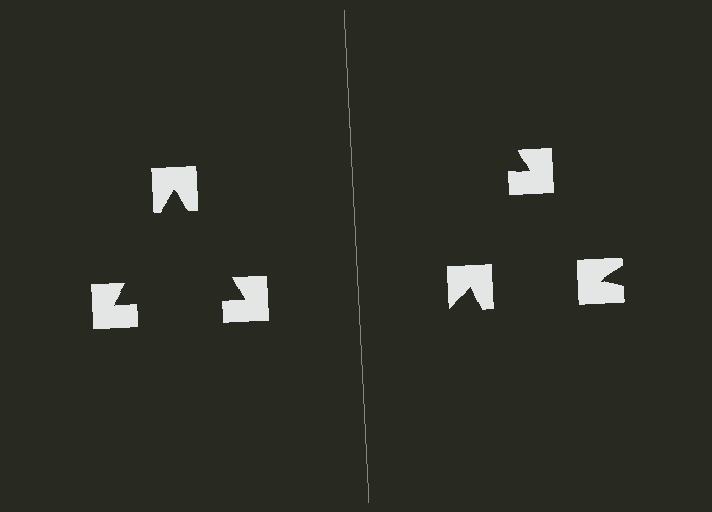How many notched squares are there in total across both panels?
6 — 3 on each side.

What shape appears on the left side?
An illusory triangle.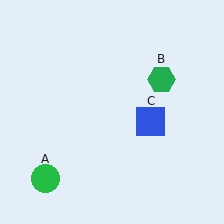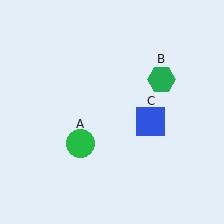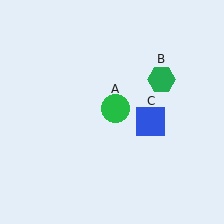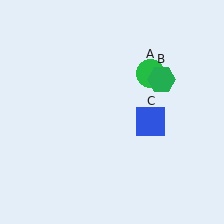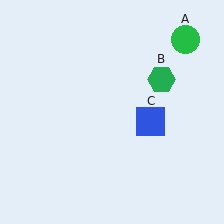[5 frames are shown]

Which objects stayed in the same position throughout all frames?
Green hexagon (object B) and blue square (object C) remained stationary.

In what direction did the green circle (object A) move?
The green circle (object A) moved up and to the right.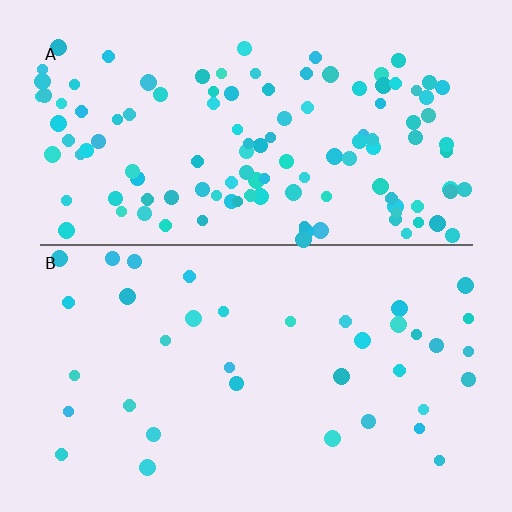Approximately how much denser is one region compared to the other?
Approximately 3.2× — region A over region B.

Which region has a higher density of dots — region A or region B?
A (the top).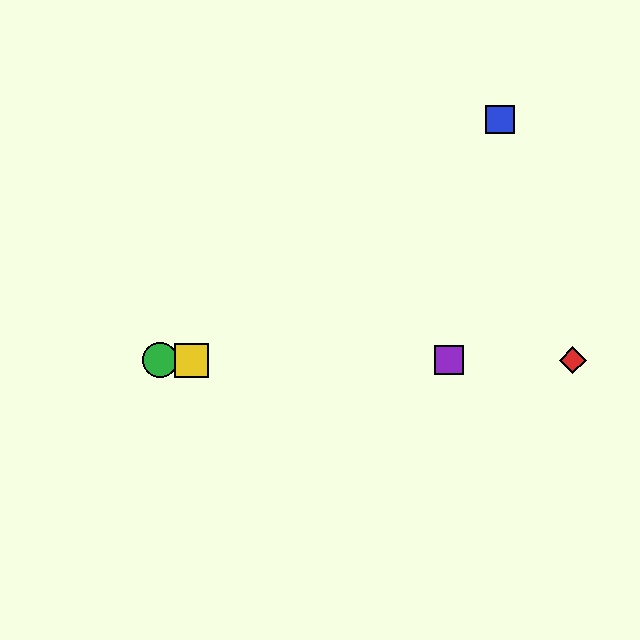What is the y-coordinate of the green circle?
The green circle is at y≈360.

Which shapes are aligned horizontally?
The red diamond, the green circle, the yellow square, the purple square are aligned horizontally.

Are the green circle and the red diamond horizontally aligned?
Yes, both are at y≈360.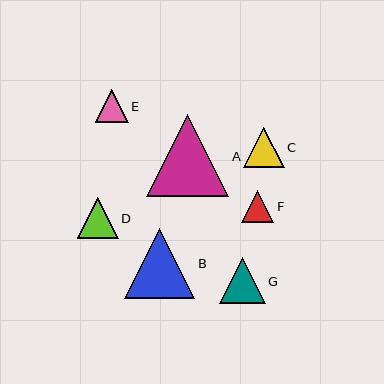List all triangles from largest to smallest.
From largest to smallest: A, B, G, D, C, E, F.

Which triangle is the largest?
Triangle A is the largest with a size of approximately 82 pixels.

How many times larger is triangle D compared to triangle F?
Triangle D is approximately 1.3 times the size of triangle F.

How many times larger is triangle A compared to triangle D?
Triangle A is approximately 2.0 times the size of triangle D.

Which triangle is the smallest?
Triangle F is the smallest with a size of approximately 32 pixels.